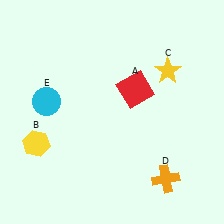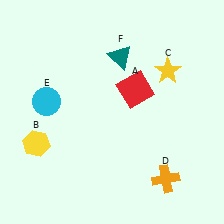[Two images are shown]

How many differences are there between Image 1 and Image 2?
There is 1 difference between the two images.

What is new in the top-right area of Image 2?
A teal triangle (F) was added in the top-right area of Image 2.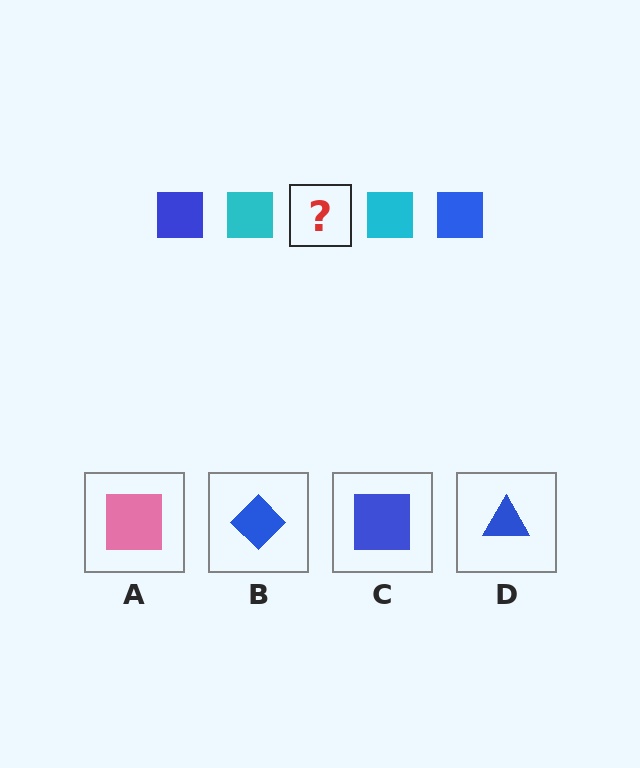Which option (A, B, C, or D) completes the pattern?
C.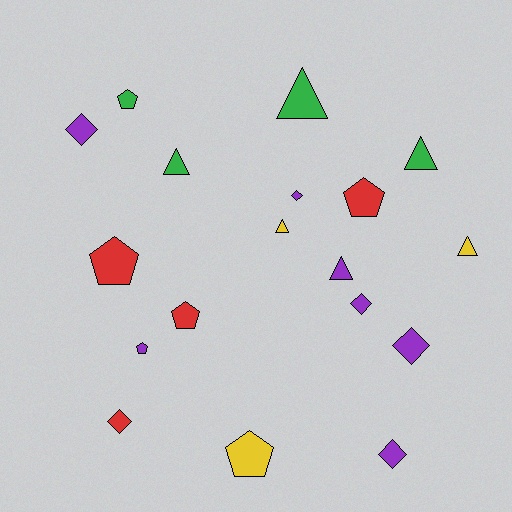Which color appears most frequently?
Purple, with 7 objects.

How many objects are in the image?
There are 18 objects.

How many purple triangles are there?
There is 1 purple triangle.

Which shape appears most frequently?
Pentagon, with 6 objects.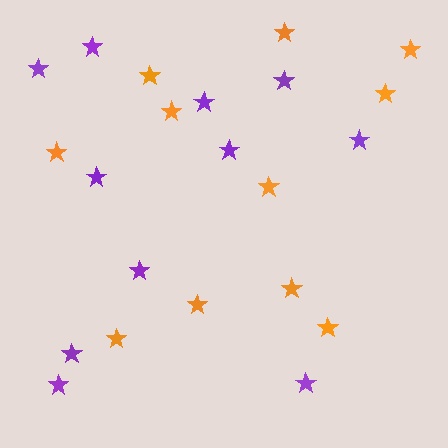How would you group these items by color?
There are 2 groups: one group of orange stars (11) and one group of purple stars (11).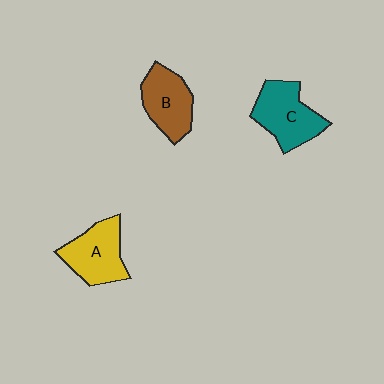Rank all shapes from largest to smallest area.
From largest to smallest: C (teal), A (yellow), B (brown).